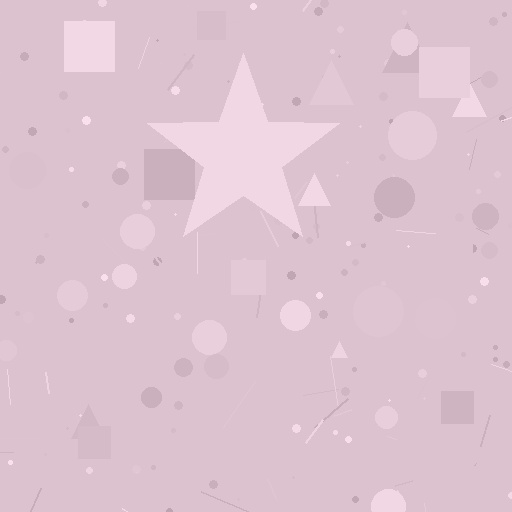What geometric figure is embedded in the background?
A star is embedded in the background.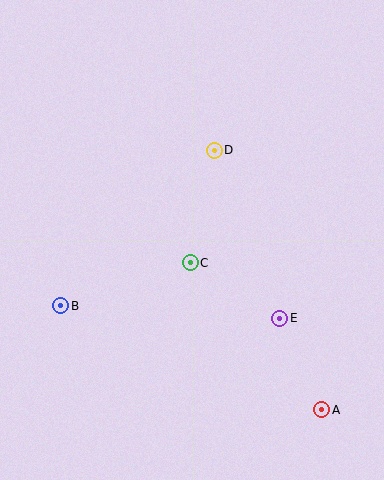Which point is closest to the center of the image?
Point C at (190, 263) is closest to the center.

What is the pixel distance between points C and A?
The distance between C and A is 197 pixels.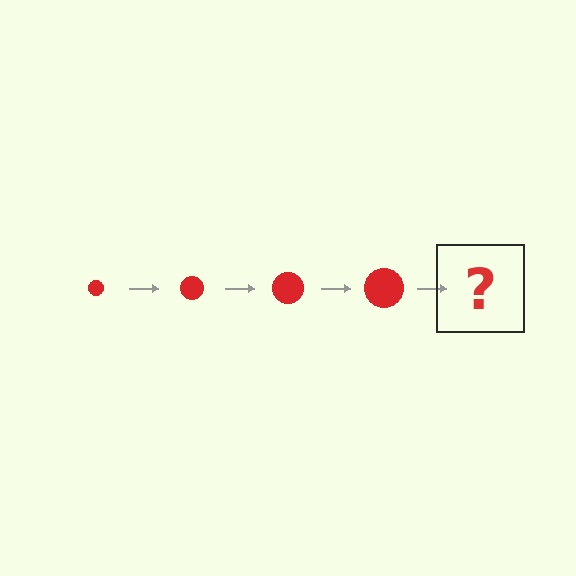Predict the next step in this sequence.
The next step is a red circle, larger than the previous one.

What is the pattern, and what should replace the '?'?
The pattern is that the circle gets progressively larger each step. The '?' should be a red circle, larger than the previous one.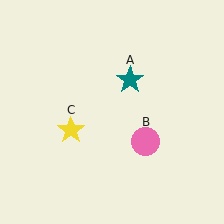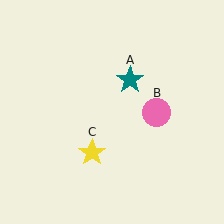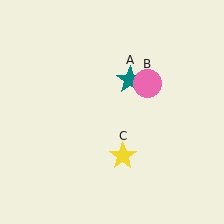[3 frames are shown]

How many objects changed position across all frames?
2 objects changed position: pink circle (object B), yellow star (object C).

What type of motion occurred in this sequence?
The pink circle (object B), yellow star (object C) rotated counterclockwise around the center of the scene.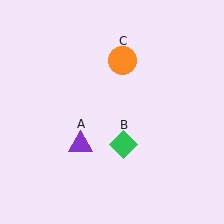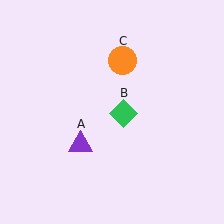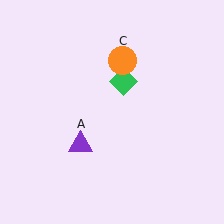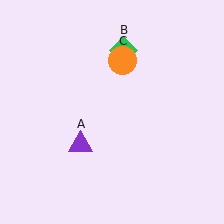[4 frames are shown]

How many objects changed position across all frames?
1 object changed position: green diamond (object B).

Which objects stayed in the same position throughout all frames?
Purple triangle (object A) and orange circle (object C) remained stationary.